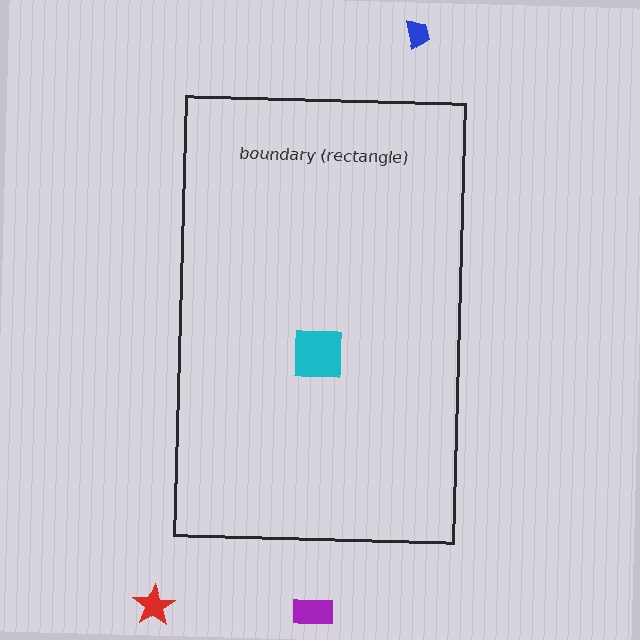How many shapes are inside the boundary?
1 inside, 3 outside.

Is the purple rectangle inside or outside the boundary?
Outside.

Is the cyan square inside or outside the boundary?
Inside.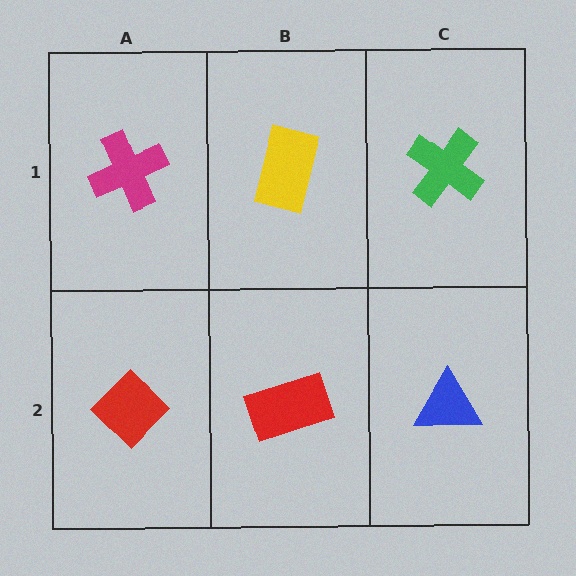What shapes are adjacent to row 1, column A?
A red diamond (row 2, column A), a yellow rectangle (row 1, column B).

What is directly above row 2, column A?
A magenta cross.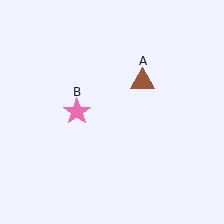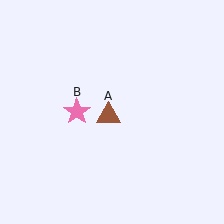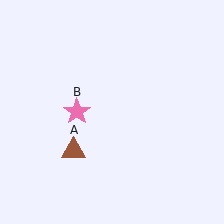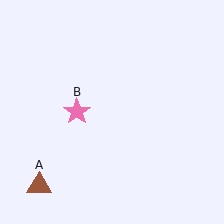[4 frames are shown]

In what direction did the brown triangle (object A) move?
The brown triangle (object A) moved down and to the left.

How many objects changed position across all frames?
1 object changed position: brown triangle (object A).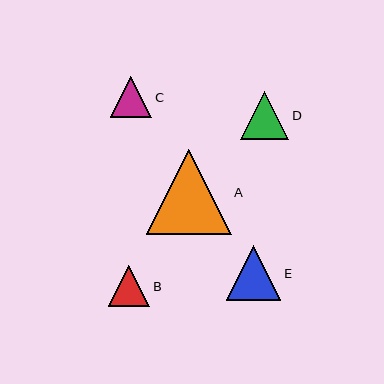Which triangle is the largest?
Triangle A is the largest with a size of approximately 85 pixels.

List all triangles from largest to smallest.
From largest to smallest: A, E, D, B, C.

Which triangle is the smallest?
Triangle C is the smallest with a size of approximately 41 pixels.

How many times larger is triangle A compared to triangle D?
Triangle A is approximately 1.8 times the size of triangle D.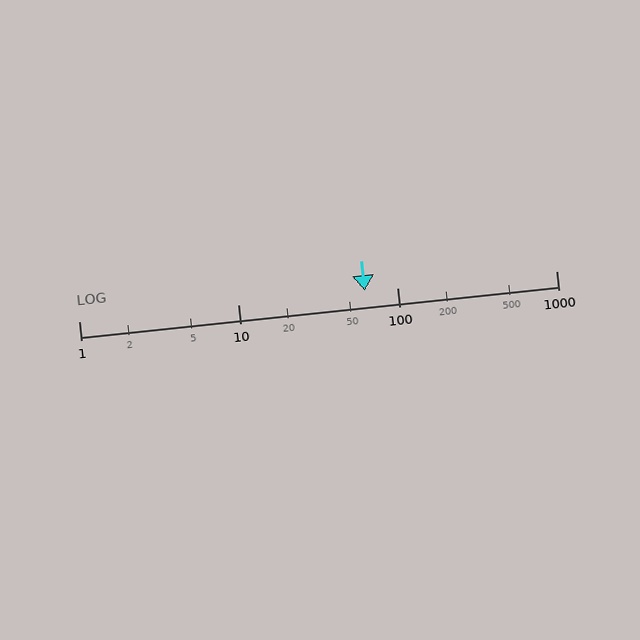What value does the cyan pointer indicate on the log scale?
The pointer indicates approximately 63.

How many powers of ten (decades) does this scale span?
The scale spans 3 decades, from 1 to 1000.